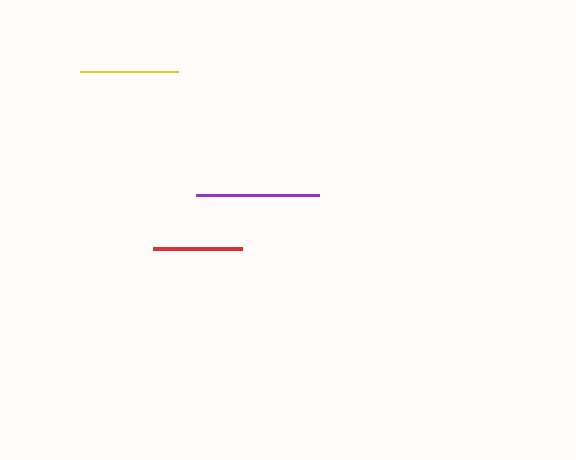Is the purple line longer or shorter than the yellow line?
The purple line is longer than the yellow line.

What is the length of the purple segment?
The purple segment is approximately 123 pixels long.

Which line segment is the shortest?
The red line is the shortest at approximately 89 pixels.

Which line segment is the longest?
The purple line is the longest at approximately 123 pixels.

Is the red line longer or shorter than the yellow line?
The yellow line is longer than the red line.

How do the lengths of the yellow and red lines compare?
The yellow and red lines are approximately the same length.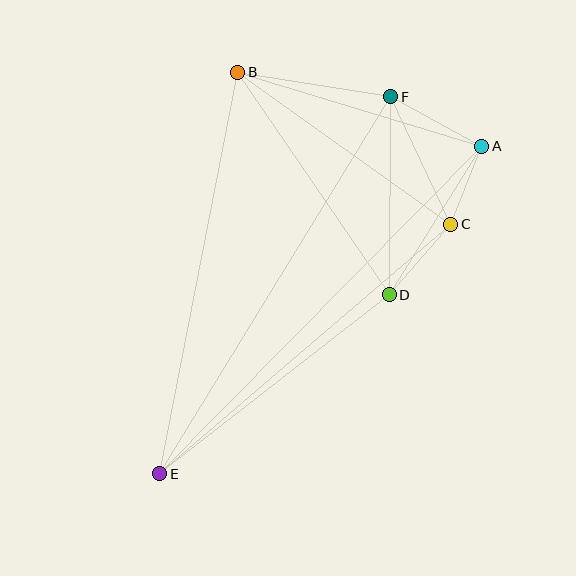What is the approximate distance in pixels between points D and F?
The distance between D and F is approximately 198 pixels.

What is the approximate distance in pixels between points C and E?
The distance between C and E is approximately 383 pixels.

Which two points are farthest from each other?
Points A and E are farthest from each other.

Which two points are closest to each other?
Points A and C are closest to each other.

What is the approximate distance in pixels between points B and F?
The distance between B and F is approximately 155 pixels.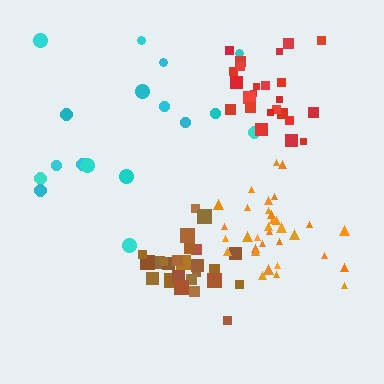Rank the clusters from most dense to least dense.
brown, red, orange, cyan.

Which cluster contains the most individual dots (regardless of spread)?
Orange (33).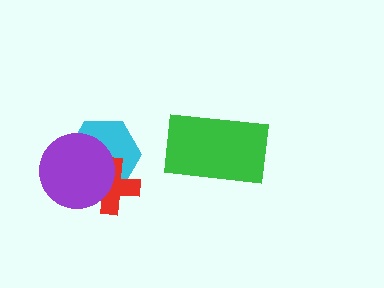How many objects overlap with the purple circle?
2 objects overlap with the purple circle.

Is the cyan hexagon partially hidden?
Yes, it is partially covered by another shape.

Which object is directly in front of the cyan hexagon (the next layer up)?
The red cross is directly in front of the cyan hexagon.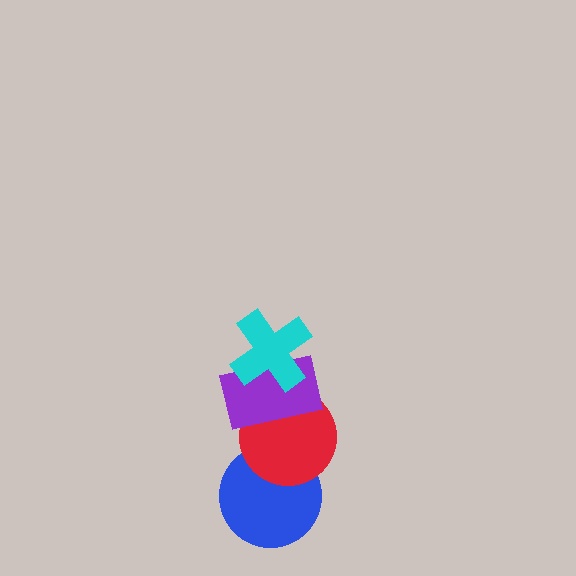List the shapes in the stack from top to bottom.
From top to bottom: the cyan cross, the purple rectangle, the red circle, the blue circle.